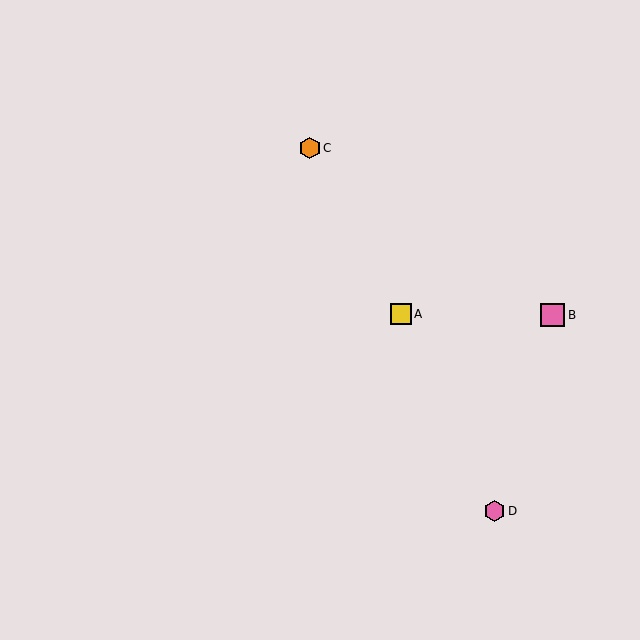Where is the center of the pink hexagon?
The center of the pink hexagon is at (495, 511).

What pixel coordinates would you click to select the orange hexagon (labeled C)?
Click at (310, 148) to select the orange hexagon C.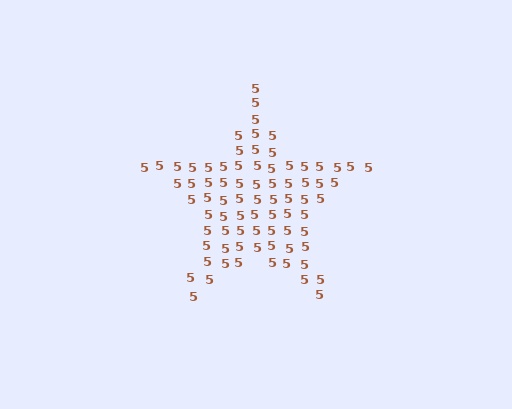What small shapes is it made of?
It is made of small digit 5's.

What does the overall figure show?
The overall figure shows a star.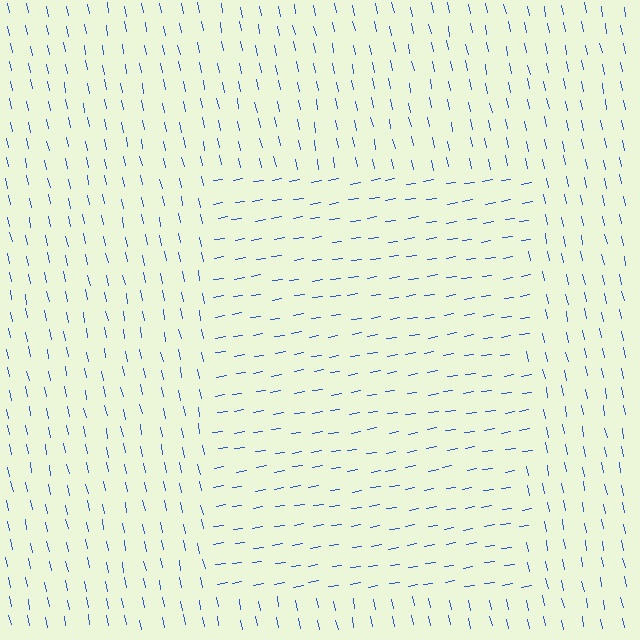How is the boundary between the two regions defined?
The boundary is defined purely by a change in line orientation (approximately 87 degrees difference). All lines are the same color and thickness.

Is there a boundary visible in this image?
Yes, there is a texture boundary formed by a change in line orientation.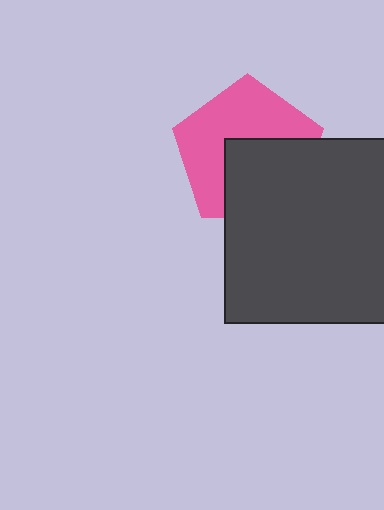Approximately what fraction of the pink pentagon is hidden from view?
Roughly 45% of the pink pentagon is hidden behind the dark gray square.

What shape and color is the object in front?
The object in front is a dark gray square.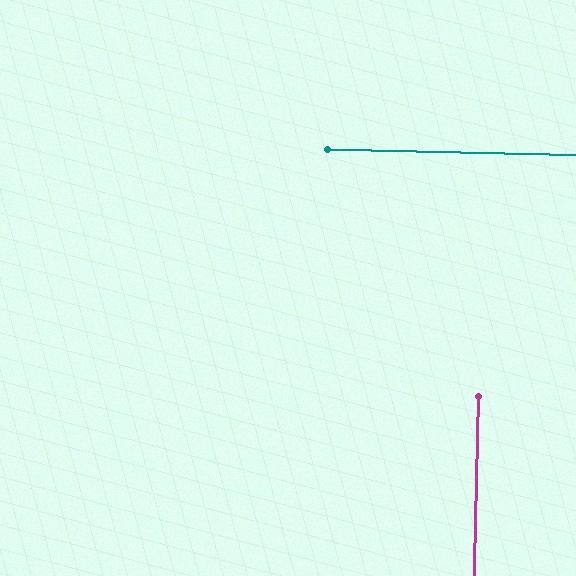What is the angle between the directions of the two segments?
Approximately 90 degrees.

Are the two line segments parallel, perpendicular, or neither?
Perpendicular — they meet at approximately 90°.